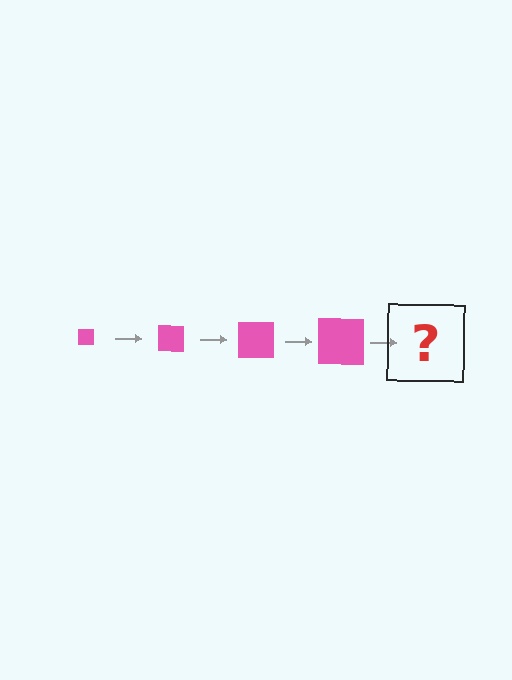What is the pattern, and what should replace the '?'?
The pattern is that the square gets progressively larger each step. The '?' should be a pink square, larger than the previous one.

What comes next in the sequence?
The next element should be a pink square, larger than the previous one.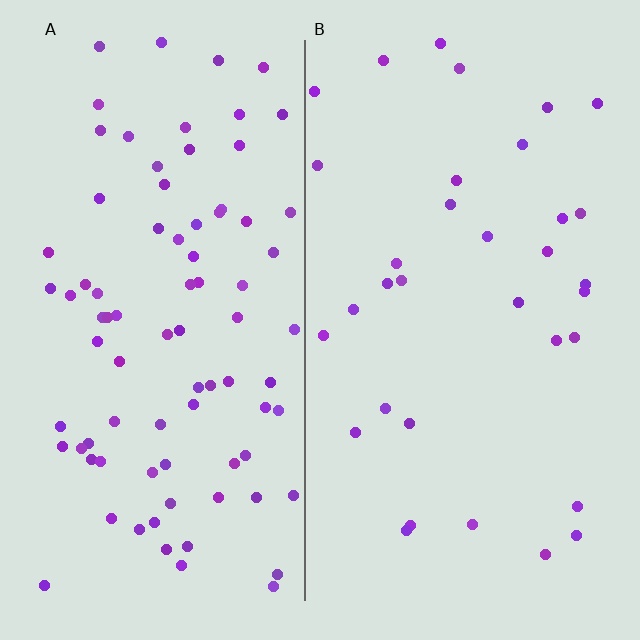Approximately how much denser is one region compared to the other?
Approximately 2.5× — region A over region B.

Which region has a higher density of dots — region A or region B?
A (the left).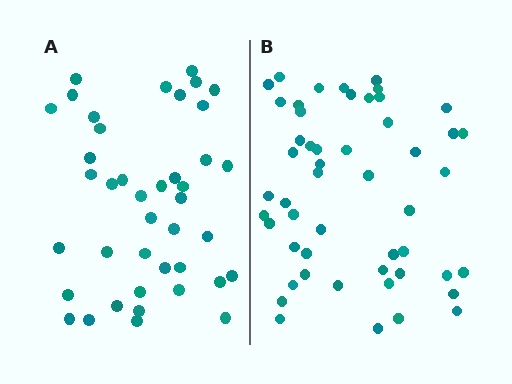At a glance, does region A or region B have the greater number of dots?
Region B (the right region) has more dots.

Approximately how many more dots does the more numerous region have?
Region B has roughly 10 or so more dots than region A.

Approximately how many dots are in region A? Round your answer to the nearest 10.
About 40 dots. (The exact count is 41, which rounds to 40.)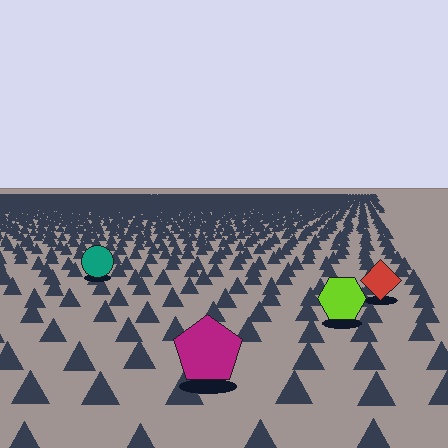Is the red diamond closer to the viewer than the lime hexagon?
No. The lime hexagon is closer — you can tell from the texture gradient: the ground texture is coarser near it.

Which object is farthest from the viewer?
The teal circle is farthest from the viewer. It appears smaller and the ground texture around it is denser.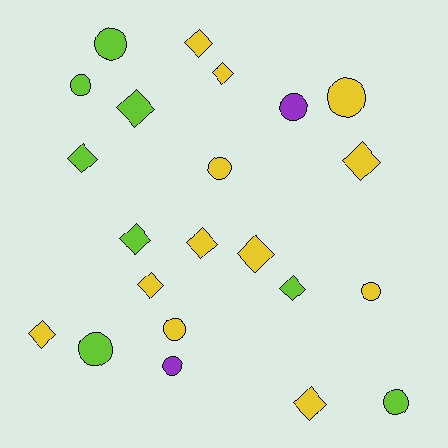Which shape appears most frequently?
Diamond, with 12 objects.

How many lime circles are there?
There are 4 lime circles.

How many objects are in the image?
There are 22 objects.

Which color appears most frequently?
Yellow, with 12 objects.